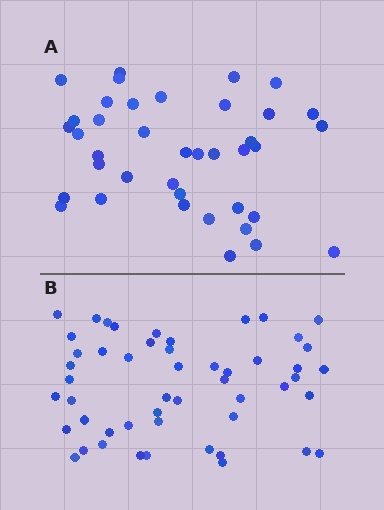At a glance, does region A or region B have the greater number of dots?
Region B (the bottom region) has more dots.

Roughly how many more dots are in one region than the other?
Region B has roughly 12 or so more dots than region A.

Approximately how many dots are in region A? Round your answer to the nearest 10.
About 40 dots. (The exact count is 39, which rounds to 40.)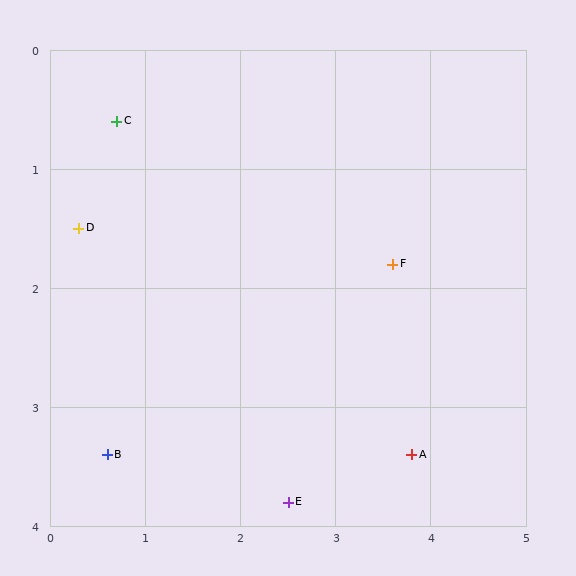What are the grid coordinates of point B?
Point B is at approximately (0.6, 3.4).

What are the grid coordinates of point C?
Point C is at approximately (0.7, 0.6).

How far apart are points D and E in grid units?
Points D and E are about 3.2 grid units apart.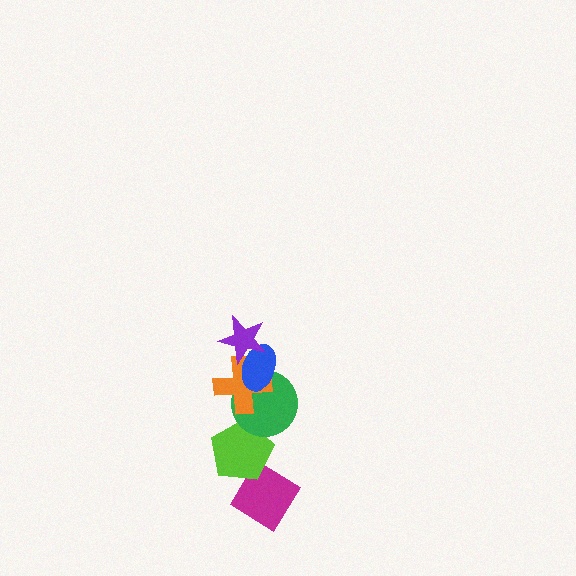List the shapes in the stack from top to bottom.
From top to bottom: the purple star, the blue ellipse, the orange cross, the green circle, the lime pentagon, the magenta diamond.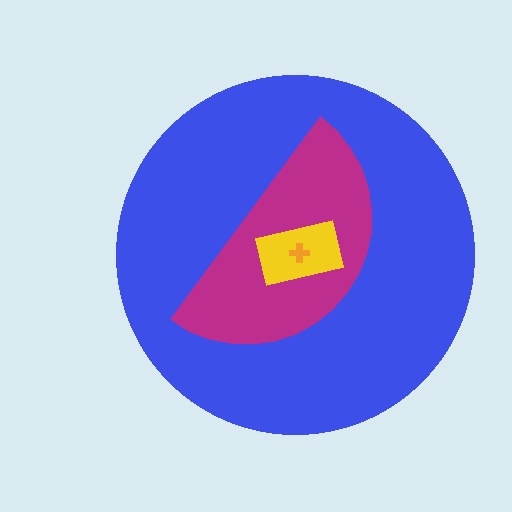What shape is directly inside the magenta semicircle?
The yellow rectangle.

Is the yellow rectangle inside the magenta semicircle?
Yes.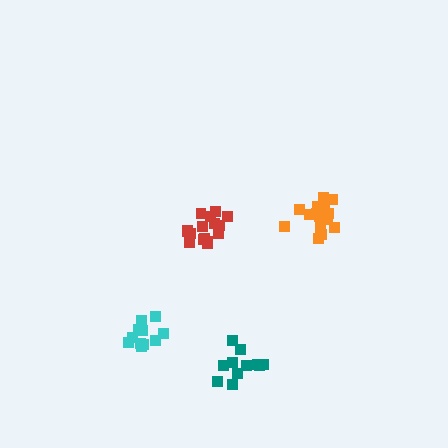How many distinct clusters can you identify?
There are 4 distinct clusters.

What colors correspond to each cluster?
The clusters are colored: teal, orange, cyan, red.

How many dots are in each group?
Group 1: 11 dots, Group 2: 16 dots, Group 3: 11 dots, Group 4: 16 dots (54 total).